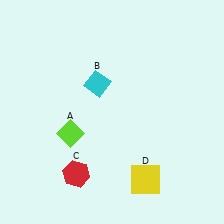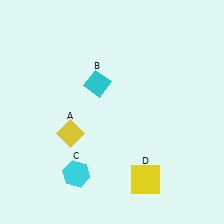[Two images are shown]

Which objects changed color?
A changed from lime to yellow. C changed from red to cyan.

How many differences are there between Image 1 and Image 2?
There are 2 differences between the two images.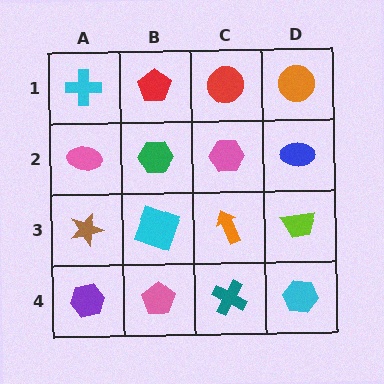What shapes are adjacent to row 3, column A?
A pink ellipse (row 2, column A), a purple hexagon (row 4, column A), a cyan square (row 3, column B).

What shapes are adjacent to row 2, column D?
An orange circle (row 1, column D), a lime trapezoid (row 3, column D), a pink hexagon (row 2, column C).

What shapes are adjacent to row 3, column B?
A green hexagon (row 2, column B), a pink pentagon (row 4, column B), a brown star (row 3, column A), an orange arrow (row 3, column C).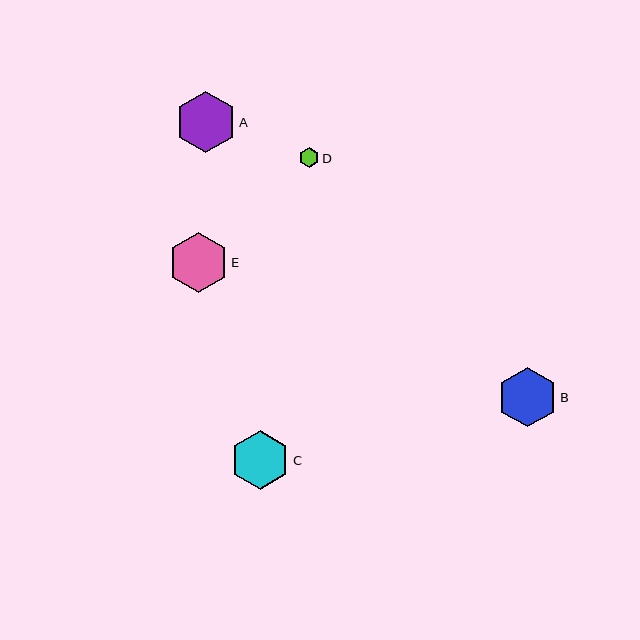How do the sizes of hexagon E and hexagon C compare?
Hexagon E and hexagon C are approximately the same size.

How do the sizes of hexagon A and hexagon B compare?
Hexagon A and hexagon B are approximately the same size.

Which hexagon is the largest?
Hexagon A is the largest with a size of approximately 61 pixels.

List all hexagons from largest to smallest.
From largest to smallest: A, B, E, C, D.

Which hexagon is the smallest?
Hexagon D is the smallest with a size of approximately 20 pixels.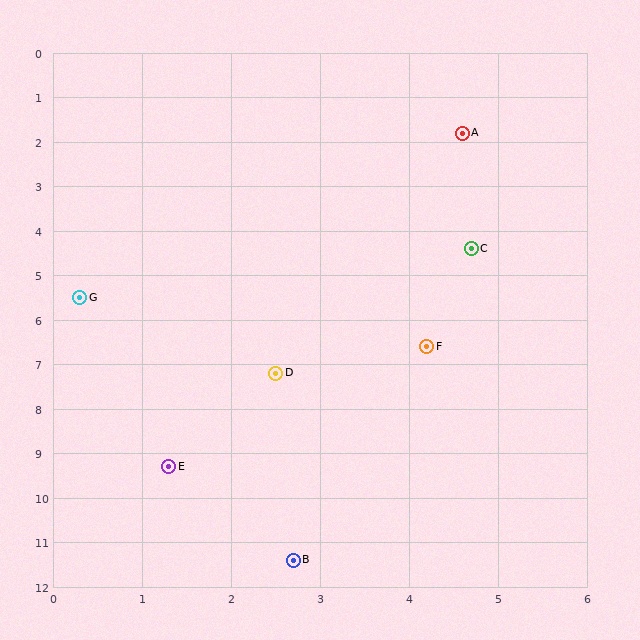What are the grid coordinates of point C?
Point C is at approximately (4.7, 4.4).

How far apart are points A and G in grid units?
Points A and G are about 5.7 grid units apart.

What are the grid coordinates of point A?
Point A is at approximately (4.6, 1.8).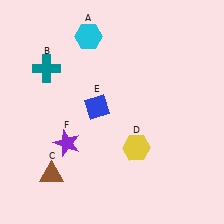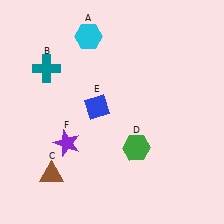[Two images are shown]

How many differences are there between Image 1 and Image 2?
There is 1 difference between the two images.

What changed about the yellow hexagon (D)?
In Image 1, D is yellow. In Image 2, it changed to green.